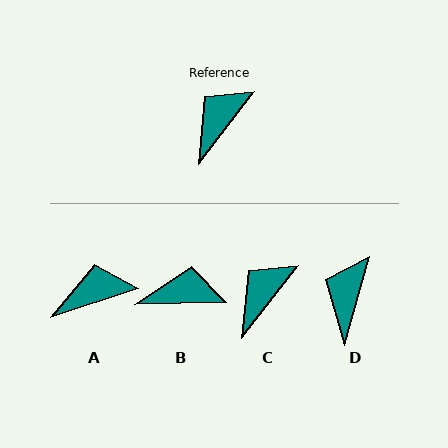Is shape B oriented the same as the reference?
No, it is off by about 51 degrees.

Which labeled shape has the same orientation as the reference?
C.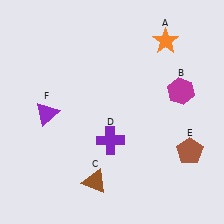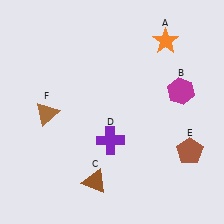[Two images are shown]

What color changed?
The triangle (F) changed from purple in Image 1 to brown in Image 2.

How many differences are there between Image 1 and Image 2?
There is 1 difference between the two images.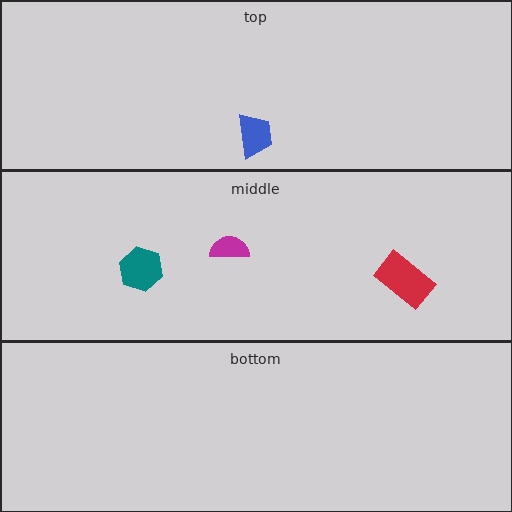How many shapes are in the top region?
1.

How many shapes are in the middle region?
3.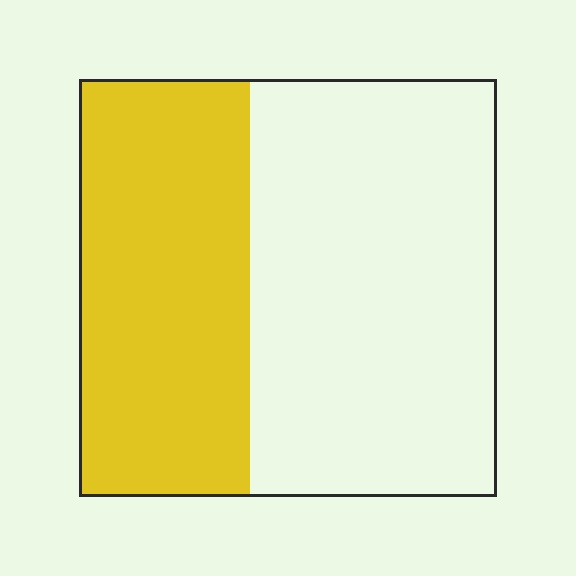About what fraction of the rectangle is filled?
About two fifths (2/5).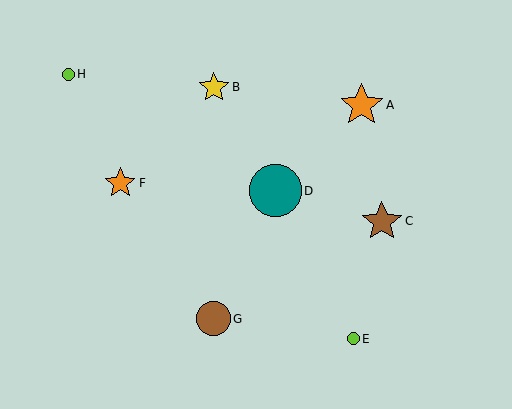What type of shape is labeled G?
Shape G is a brown circle.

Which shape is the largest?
The teal circle (labeled D) is the largest.